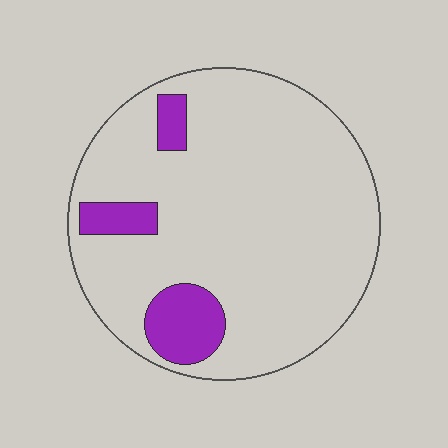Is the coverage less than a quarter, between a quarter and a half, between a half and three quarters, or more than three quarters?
Less than a quarter.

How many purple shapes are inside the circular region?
3.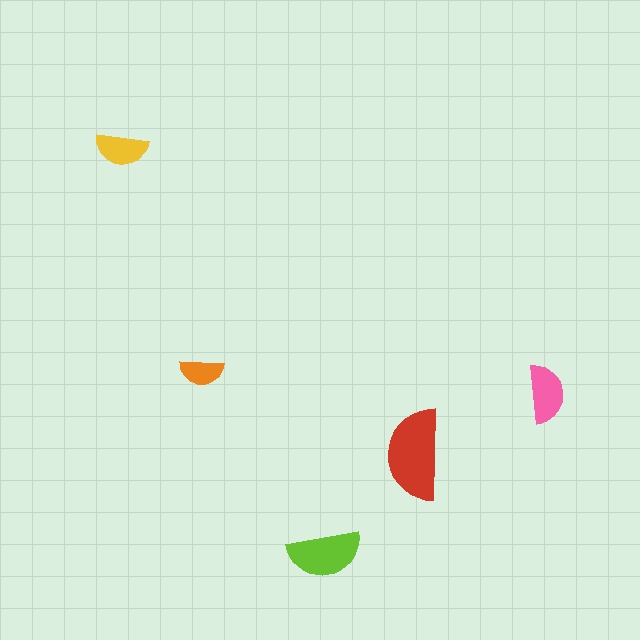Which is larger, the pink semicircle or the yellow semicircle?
The pink one.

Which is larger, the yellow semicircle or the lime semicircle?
The lime one.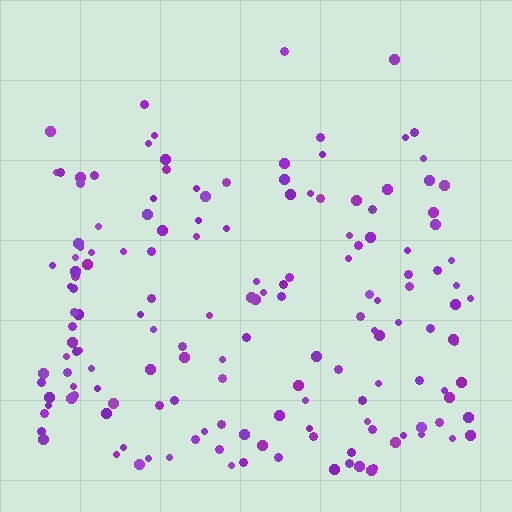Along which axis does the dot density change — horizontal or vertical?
Vertical.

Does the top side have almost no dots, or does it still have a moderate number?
Still a moderate number, just noticeably fewer than the bottom.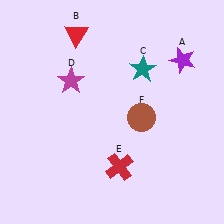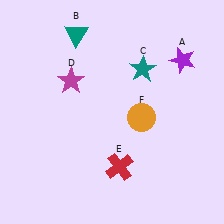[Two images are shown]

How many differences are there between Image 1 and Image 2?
There are 2 differences between the two images.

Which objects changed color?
B changed from red to teal. F changed from brown to orange.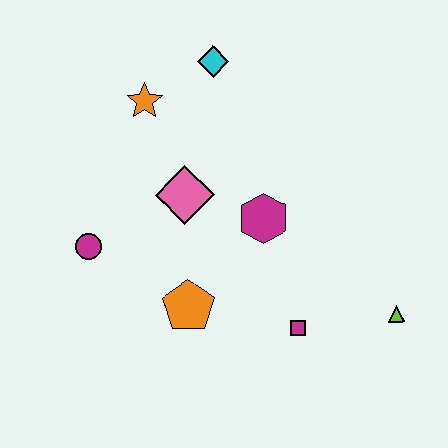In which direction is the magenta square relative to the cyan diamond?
The magenta square is below the cyan diamond.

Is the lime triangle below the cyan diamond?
Yes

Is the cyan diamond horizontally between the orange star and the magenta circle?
No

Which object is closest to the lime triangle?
The magenta square is closest to the lime triangle.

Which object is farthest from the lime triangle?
The orange star is farthest from the lime triangle.